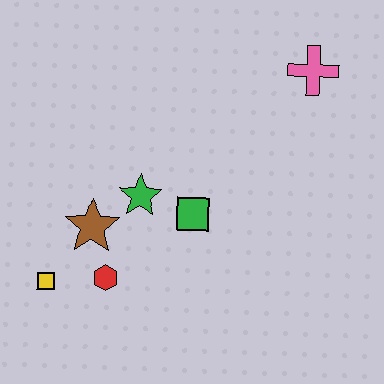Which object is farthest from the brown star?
The pink cross is farthest from the brown star.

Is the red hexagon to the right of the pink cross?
No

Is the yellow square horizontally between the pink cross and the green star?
No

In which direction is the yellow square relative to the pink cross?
The yellow square is to the left of the pink cross.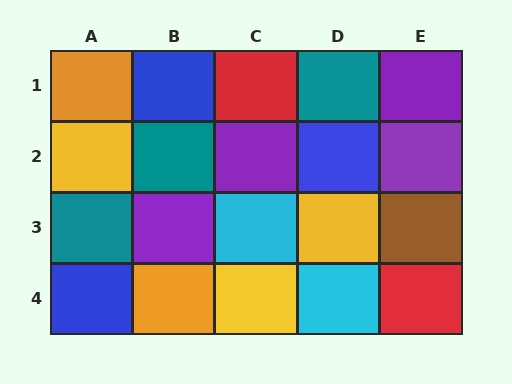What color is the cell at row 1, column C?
Red.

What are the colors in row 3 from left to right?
Teal, purple, cyan, yellow, brown.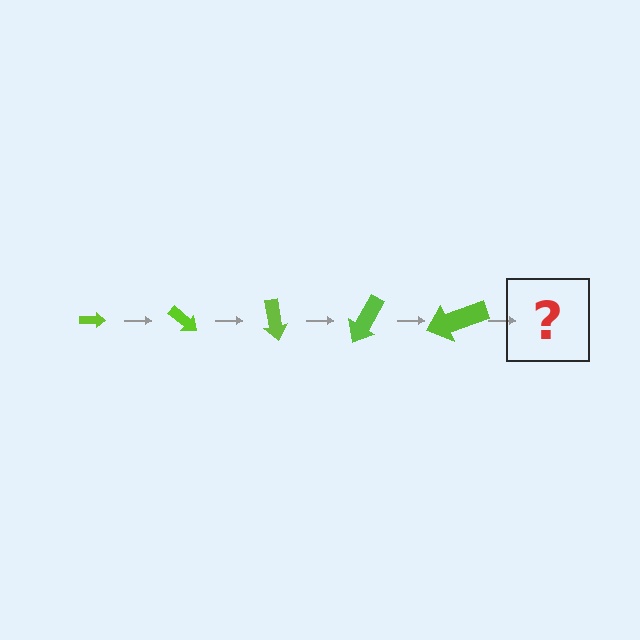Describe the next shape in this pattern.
It should be an arrow, larger than the previous one and rotated 200 degrees from the start.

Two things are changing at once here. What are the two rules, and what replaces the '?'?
The two rules are that the arrow grows larger each step and it rotates 40 degrees each step. The '?' should be an arrow, larger than the previous one and rotated 200 degrees from the start.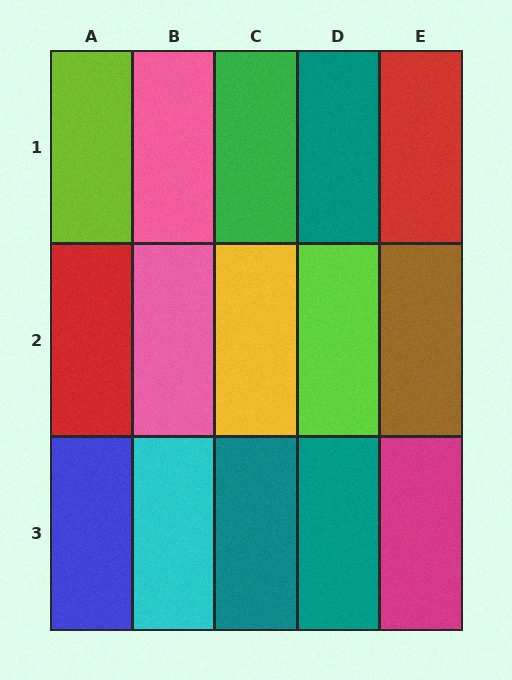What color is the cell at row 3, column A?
Blue.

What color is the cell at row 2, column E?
Brown.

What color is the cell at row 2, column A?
Red.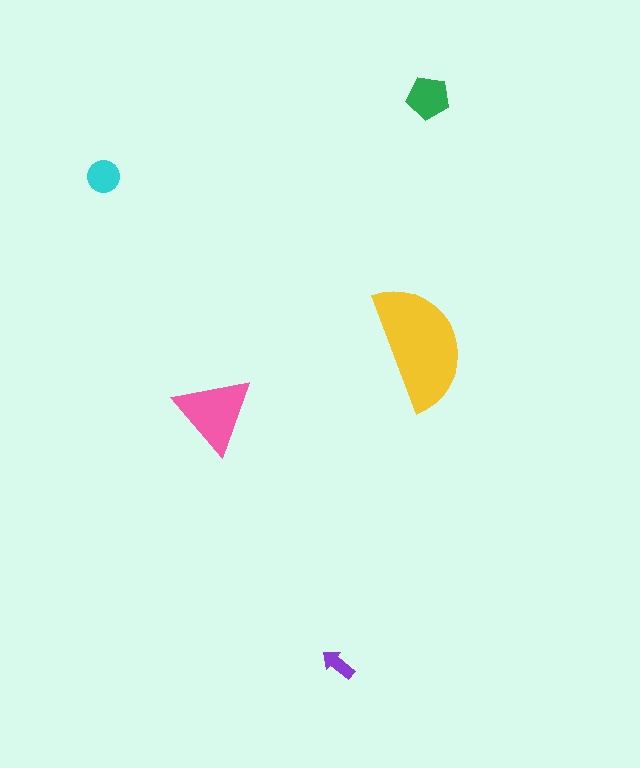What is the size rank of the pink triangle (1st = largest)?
2nd.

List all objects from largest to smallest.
The yellow semicircle, the pink triangle, the green pentagon, the cyan circle, the purple arrow.